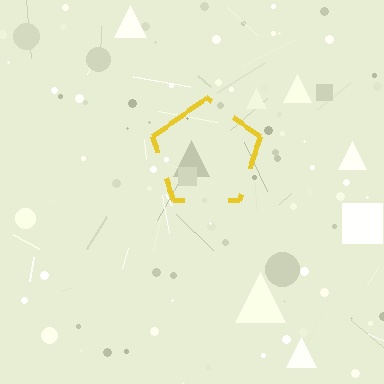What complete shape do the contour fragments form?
The contour fragments form a pentagon.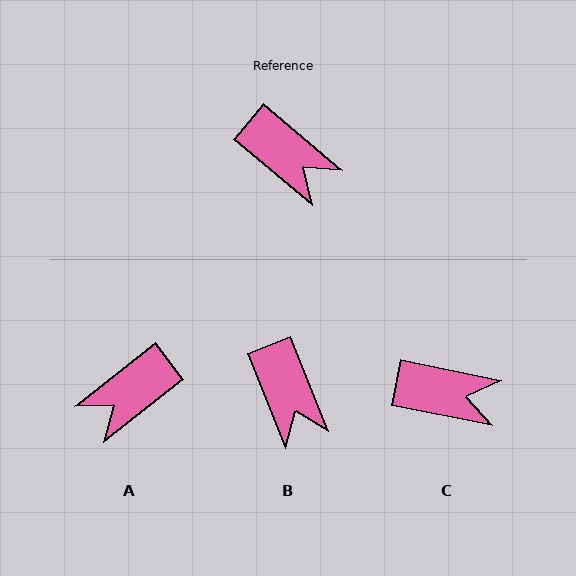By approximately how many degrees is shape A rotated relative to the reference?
Approximately 102 degrees clockwise.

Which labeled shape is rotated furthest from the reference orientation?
A, about 102 degrees away.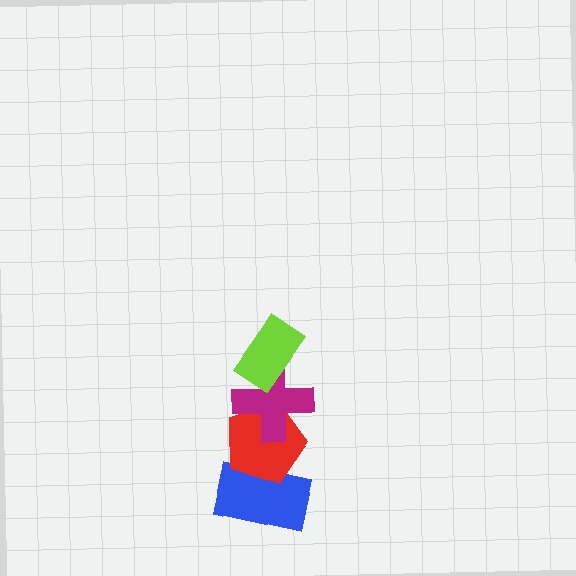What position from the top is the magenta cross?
The magenta cross is 2nd from the top.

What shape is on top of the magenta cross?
The lime rectangle is on top of the magenta cross.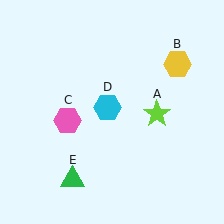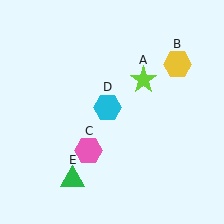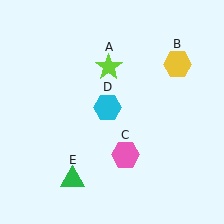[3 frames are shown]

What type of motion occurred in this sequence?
The lime star (object A), pink hexagon (object C) rotated counterclockwise around the center of the scene.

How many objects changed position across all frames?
2 objects changed position: lime star (object A), pink hexagon (object C).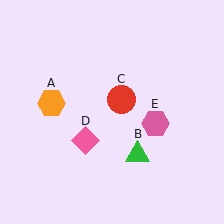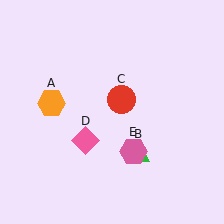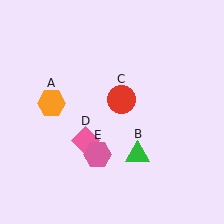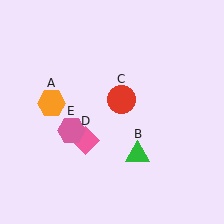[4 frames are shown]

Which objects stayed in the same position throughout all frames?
Orange hexagon (object A) and green triangle (object B) and red circle (object C) and pink diamond (object D) remained stationary.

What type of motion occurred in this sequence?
The pink hexagon (object E) rotated clockwise around the center of the scene.